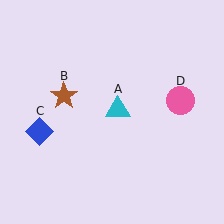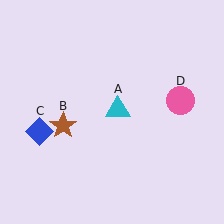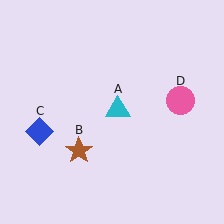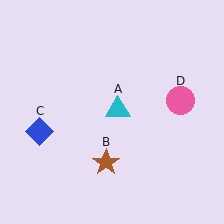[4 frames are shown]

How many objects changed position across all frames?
1 object changed position: brown star (object B).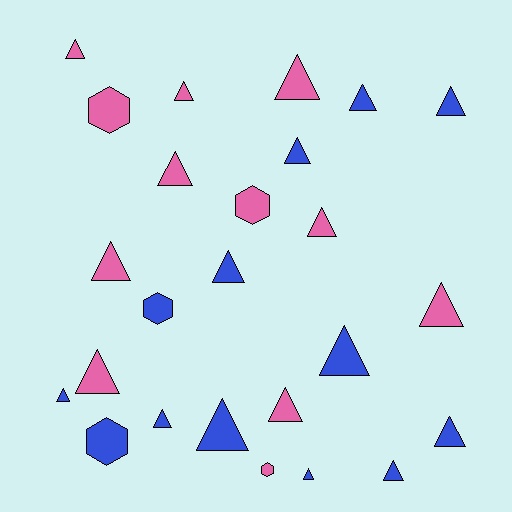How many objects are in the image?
There are 25 objects.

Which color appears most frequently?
Blue, with 13 objects.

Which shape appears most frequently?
Triangle, with 20 objects.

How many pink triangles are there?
There are 9 pink triangles.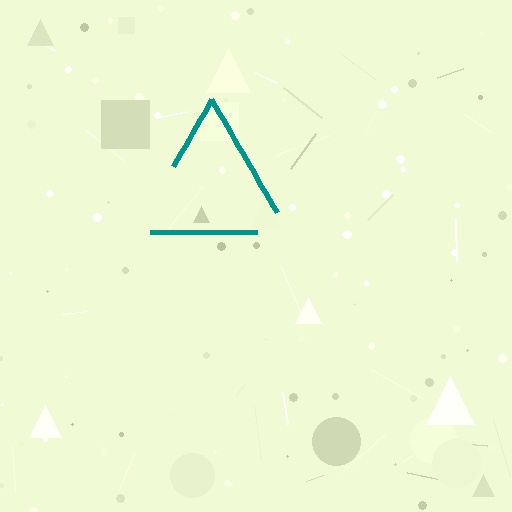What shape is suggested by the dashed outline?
The dashed outline suggests a triangle.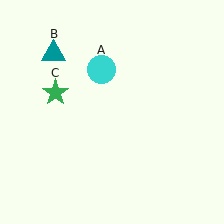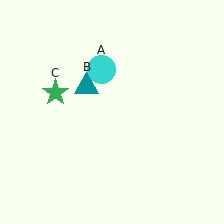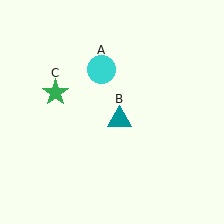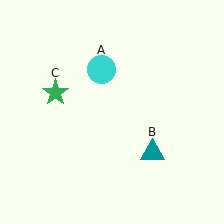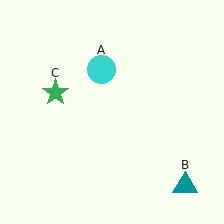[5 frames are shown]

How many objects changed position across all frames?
1 object changed position: teal triangle (object B).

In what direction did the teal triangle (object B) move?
The teal triangle (object B) moved down and to the right.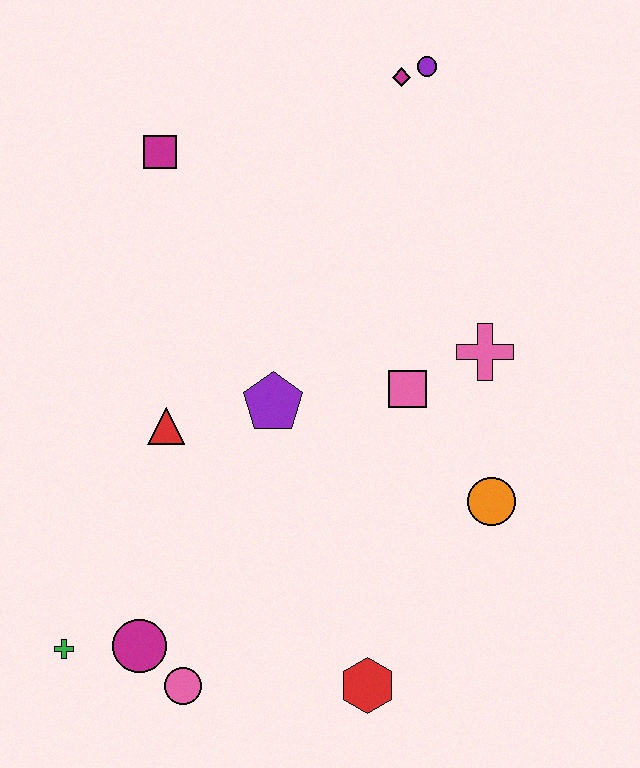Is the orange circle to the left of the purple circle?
No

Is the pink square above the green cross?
Yes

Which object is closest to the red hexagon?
The pink circle is closest to the red hexagon.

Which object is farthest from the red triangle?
The purple circle is farthest from the red triangle.